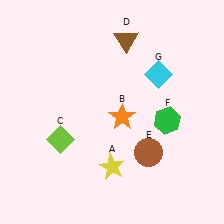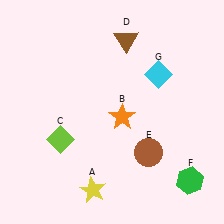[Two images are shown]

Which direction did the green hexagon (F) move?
The green hexagon (F) moved down.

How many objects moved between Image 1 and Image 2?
2 objects moved between the two images.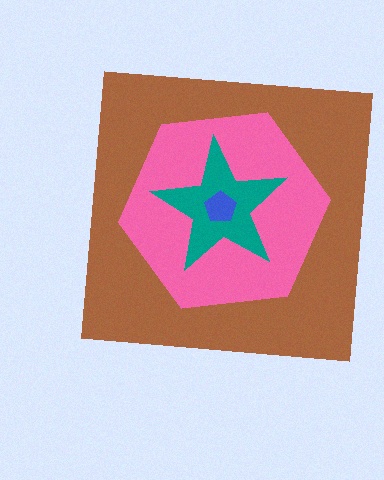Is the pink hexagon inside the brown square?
Yes.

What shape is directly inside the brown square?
The pink hexagon.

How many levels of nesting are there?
4.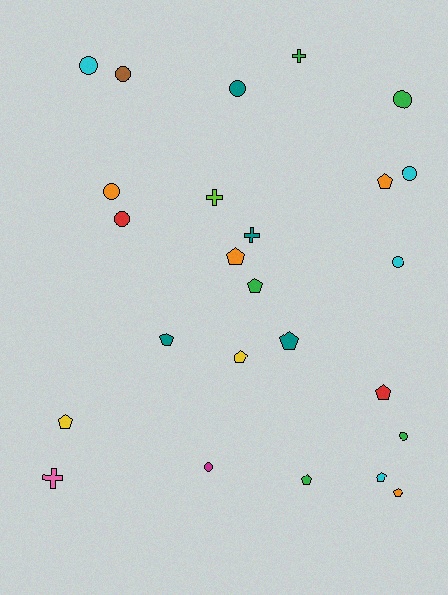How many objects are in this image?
There are 25 objects.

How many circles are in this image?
There are 10 circles.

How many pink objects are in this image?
There is 1 pink object.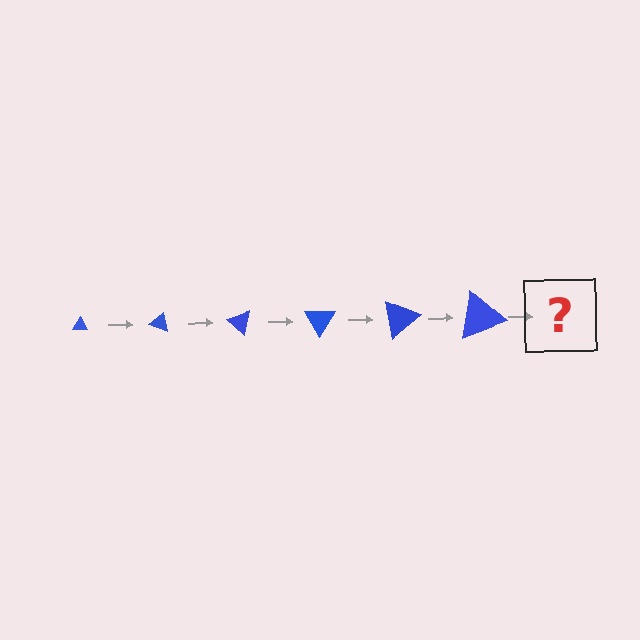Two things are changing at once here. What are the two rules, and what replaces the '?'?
The two rules are that the triangle grows larger each step and it rotates 20 degrees each step. The '?' should be a triangle, larger than the previous one and rotated 120 degrees from the start.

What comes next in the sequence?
The next element should be a triangle, larger than the previous one and rotated 120 degrees from the start.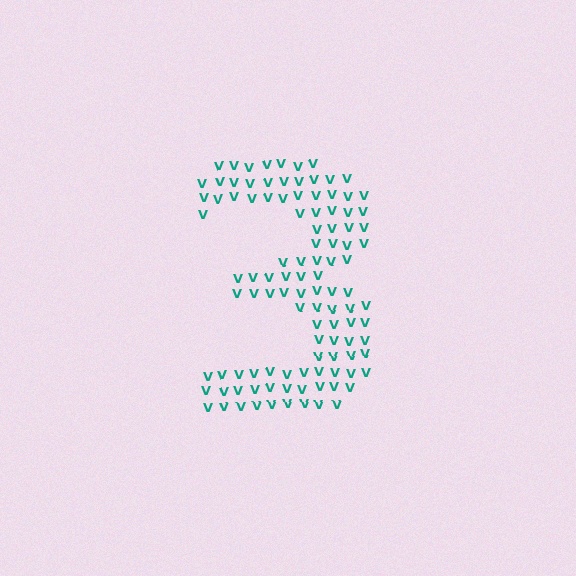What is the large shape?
The large shape is the digit 3.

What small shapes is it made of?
It is made of small letter V's.